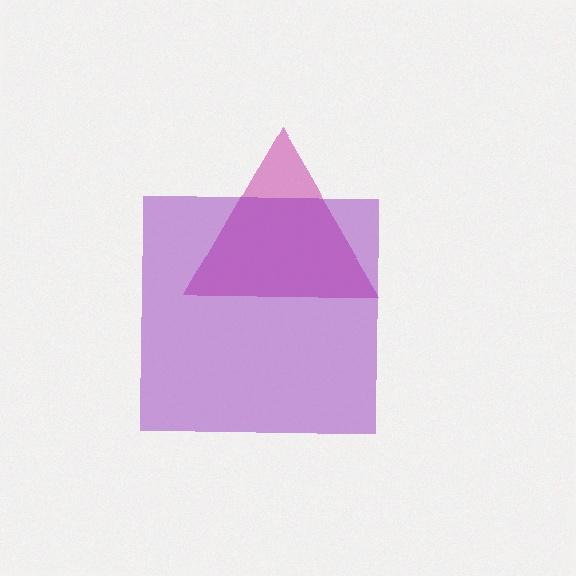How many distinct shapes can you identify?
There are 2 distinct shapes: a magenta triangle, a purple square.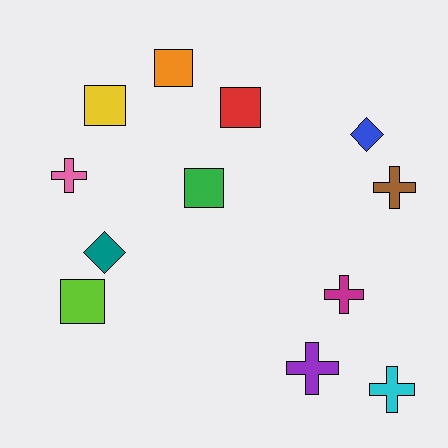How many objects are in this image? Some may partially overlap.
There are 12 objects.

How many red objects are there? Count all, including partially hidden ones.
There is 1 red object.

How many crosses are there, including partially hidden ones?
There are 5 crosses.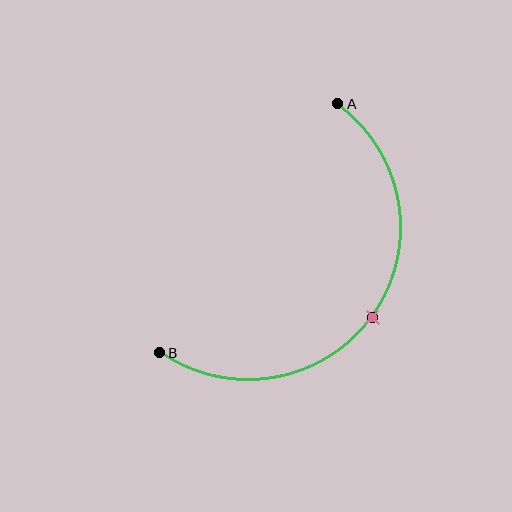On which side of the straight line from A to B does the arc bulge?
The arc bulges below and to the right of the straight line connecting A and B.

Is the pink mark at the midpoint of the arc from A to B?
Yes. The pink mark lies on the arc at equal arc-length from both A and B — it is the arc midpoint.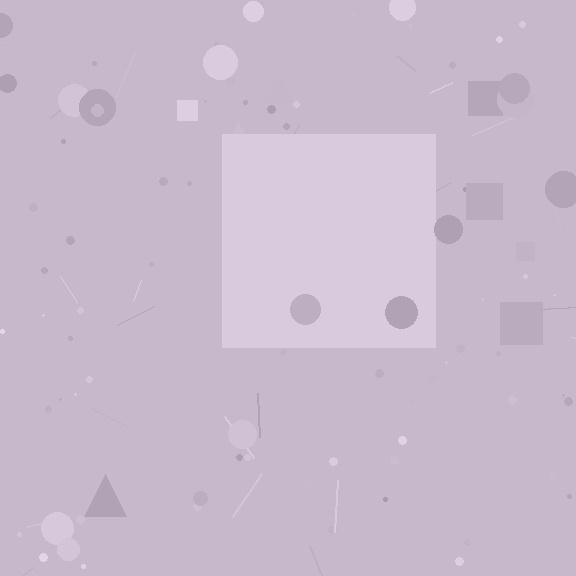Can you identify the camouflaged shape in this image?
The camouflaged shape is a square.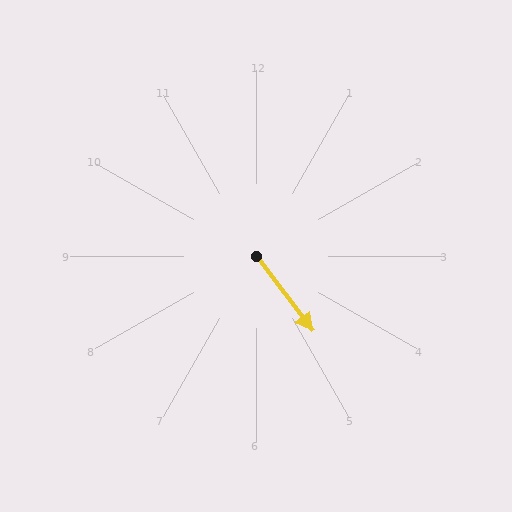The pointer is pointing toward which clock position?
Roughly 5 o'clock.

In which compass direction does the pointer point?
Southeast.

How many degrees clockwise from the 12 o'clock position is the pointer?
Approximately 143 degrees.